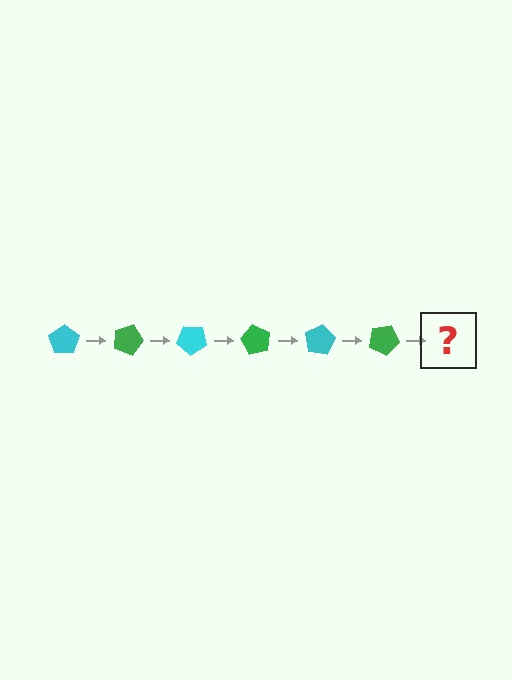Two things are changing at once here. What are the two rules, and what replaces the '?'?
The two rules are that it rotates 20 degrees each step and the color cycles through cyan and green. The '?' should be a cyan pentagon, rotated 120 degrees from the start.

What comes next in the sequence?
The next element should be a cyan pentagon, rotated 120 degrees from the start.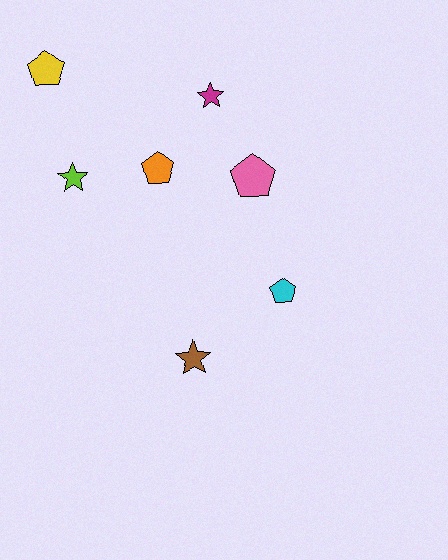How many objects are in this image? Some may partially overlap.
There are 7 objects.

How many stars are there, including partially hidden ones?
There are 3 stars.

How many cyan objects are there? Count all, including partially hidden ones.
There is 1 cyan object.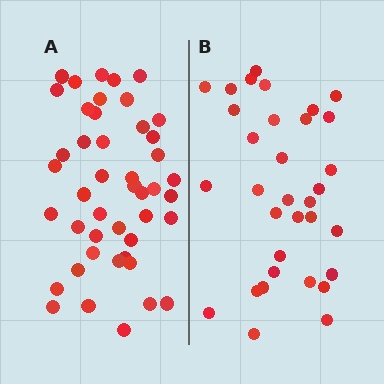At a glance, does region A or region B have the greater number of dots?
Region A (the left region) has more dots.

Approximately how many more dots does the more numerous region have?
Region A has roughly 12 or so more dots than region B.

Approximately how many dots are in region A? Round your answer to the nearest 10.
About 40 dots. (The exact count is 45, which rounds to 40.)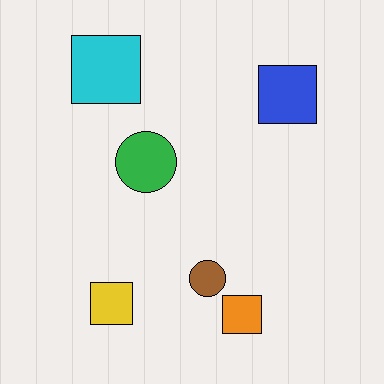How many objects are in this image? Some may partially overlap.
There are 6 objects.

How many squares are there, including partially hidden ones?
There are 4 squares.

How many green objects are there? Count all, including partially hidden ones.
There is 1 green object.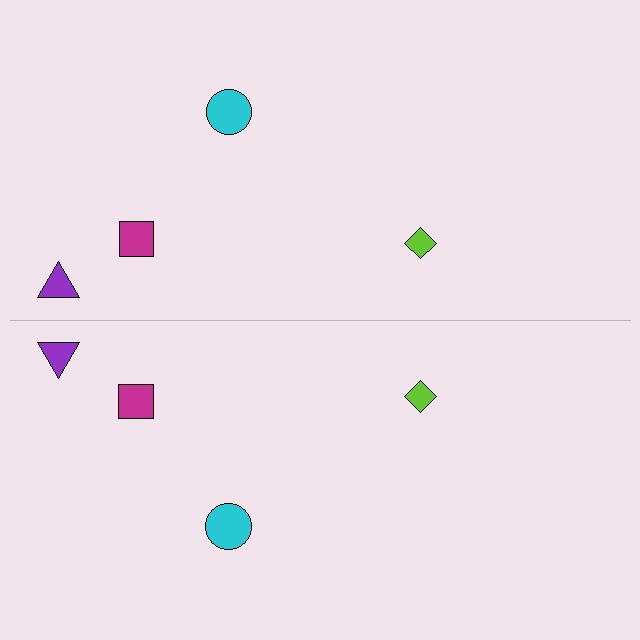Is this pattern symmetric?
Yes, this pattern has bilateral (reflection) symmetry.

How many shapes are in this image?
There are 8 shapes in this image.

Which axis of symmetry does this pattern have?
The pattern has a horizontal axis of symmetry running through the center of the image.